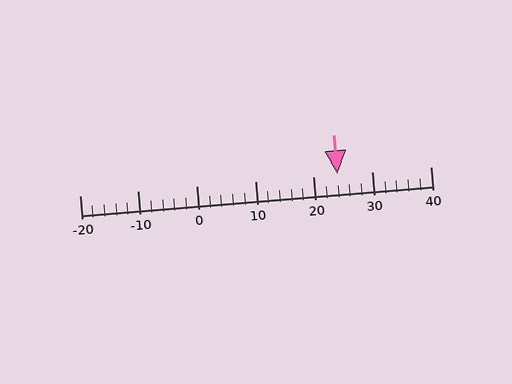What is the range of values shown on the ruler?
The ruler shows values from -20 to 40.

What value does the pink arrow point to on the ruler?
The pink arrow points to approximately 24.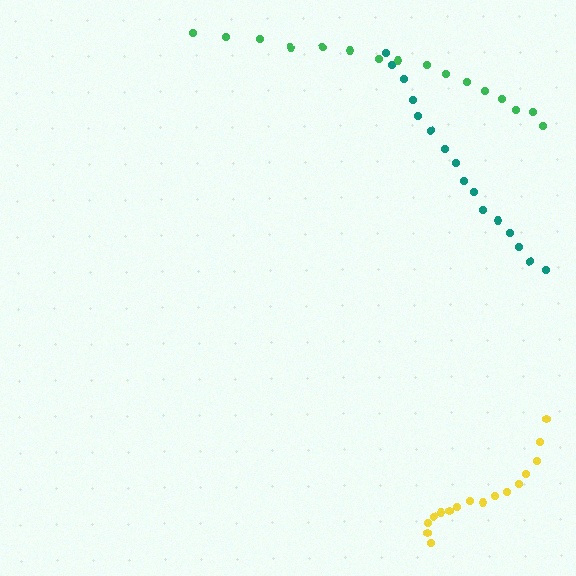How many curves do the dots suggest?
There are 3 distinct paths.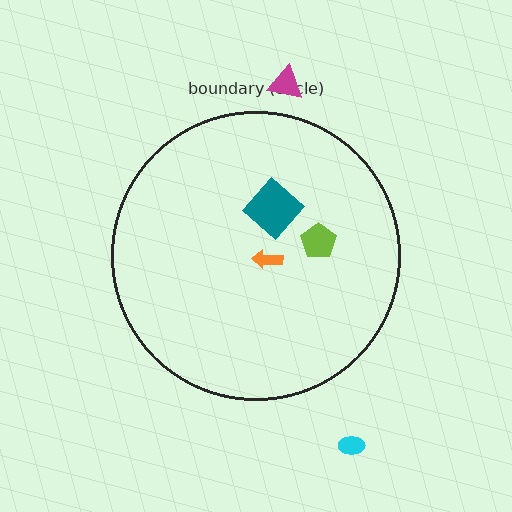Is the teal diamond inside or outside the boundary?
Inside.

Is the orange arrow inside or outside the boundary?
Inside.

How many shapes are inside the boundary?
3 inside, 2 outside.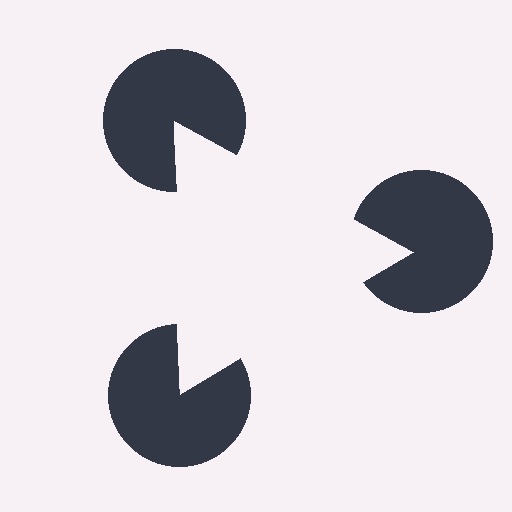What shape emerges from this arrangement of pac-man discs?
An illusory triangle — its edges are inferred from the aligned wedge cuts in the pac-man discs, not physically drawn.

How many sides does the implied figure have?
3 sides.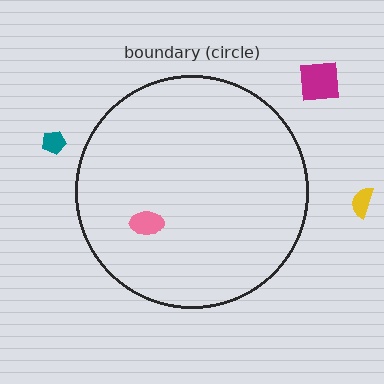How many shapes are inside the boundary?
1 inside, 3 outside.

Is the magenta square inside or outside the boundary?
Outside.